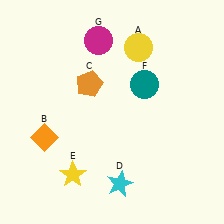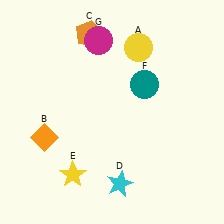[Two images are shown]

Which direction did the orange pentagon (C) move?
The orange pentagon (C) moved up.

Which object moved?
The orange pentagon (C) moved up.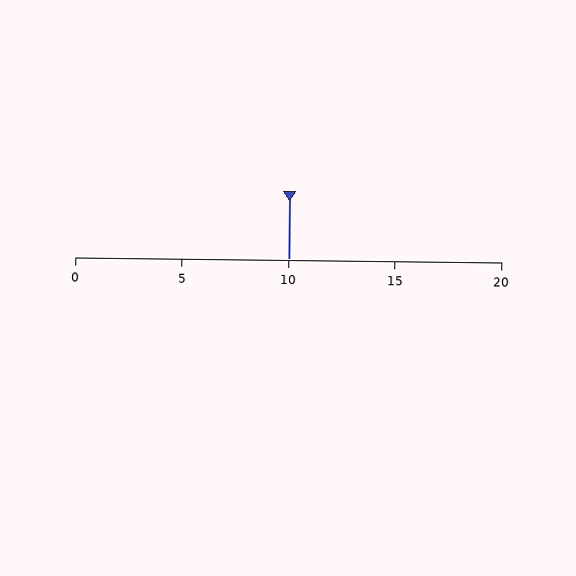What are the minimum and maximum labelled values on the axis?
The axis runs from 0 to 20.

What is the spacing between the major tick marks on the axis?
The major ticks are spaced 5 apart.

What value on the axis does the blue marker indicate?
The marker indicates approximately 10.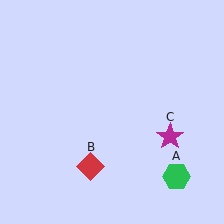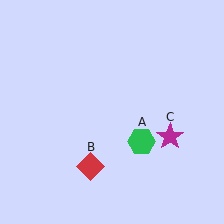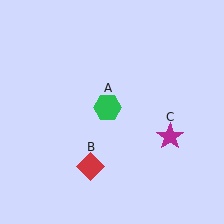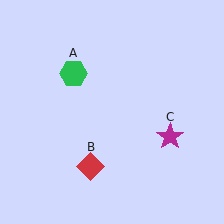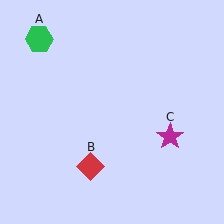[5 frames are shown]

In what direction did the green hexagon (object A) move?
The green hexagon (object A) moved up and to the left.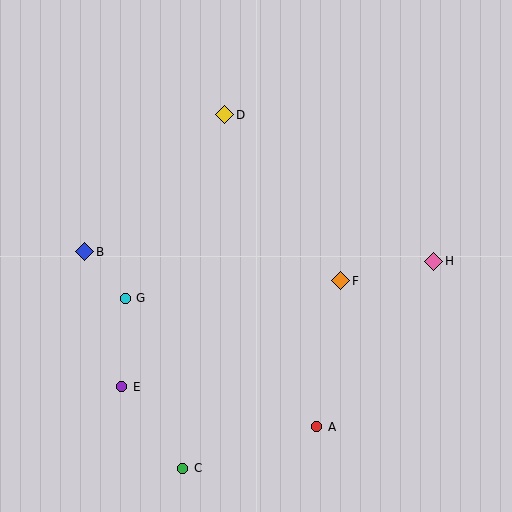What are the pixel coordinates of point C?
Point C is at (183, 468).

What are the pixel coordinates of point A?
Point A is at (317, 427).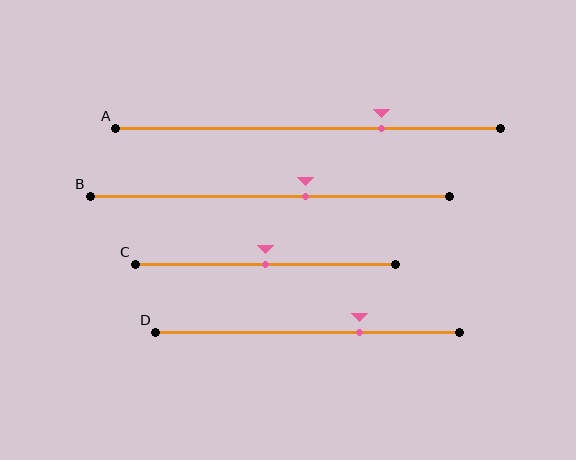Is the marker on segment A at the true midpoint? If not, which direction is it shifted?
No, the marker on segment A is shifted to the right by about 19% of the segment length.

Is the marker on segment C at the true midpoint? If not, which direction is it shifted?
Yes, the marker on segment C is at the true midpoint.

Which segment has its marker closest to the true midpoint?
Segment C has its marker closest to the true midpoint.